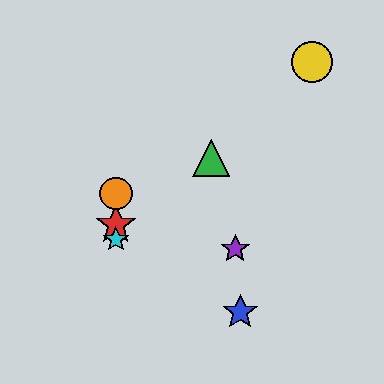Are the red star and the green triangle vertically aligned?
No, the red star is at x≈116 and the green triangle is at x≈211.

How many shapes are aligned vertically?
3 shapes (the red star, the orange circle, the cyan star) are aligned vertically.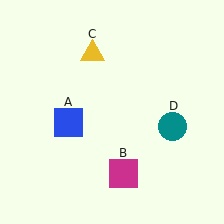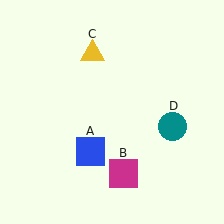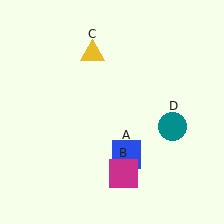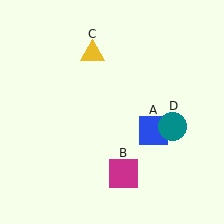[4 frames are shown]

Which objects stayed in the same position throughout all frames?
Magenta square (object B) and yellow triangle (object C) and teal circle (object D) remained stationary.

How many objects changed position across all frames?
1 object changed position: blue square (object A).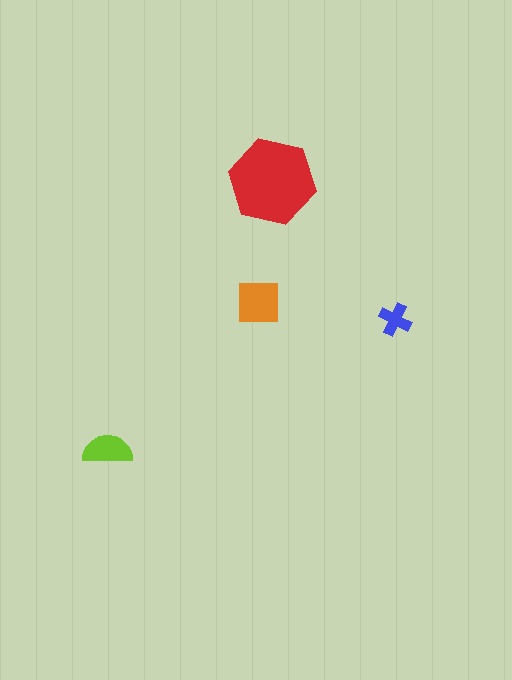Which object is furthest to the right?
The blue cross is rightmost.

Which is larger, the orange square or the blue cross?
The orange square.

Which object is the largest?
The red hexagon.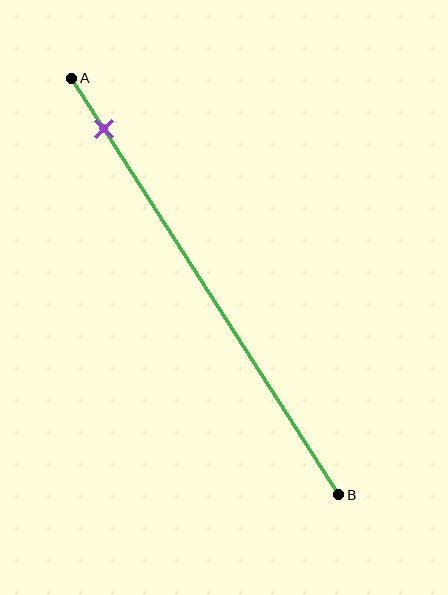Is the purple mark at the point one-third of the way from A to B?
No, the mark is at about 10% from A, not at the 33% one-third point.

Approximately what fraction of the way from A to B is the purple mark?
The purple mark is approximately 10% of the way from A to B.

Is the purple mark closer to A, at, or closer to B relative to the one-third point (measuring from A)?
The purple mark is closer to point A than the one-third point of segment AB.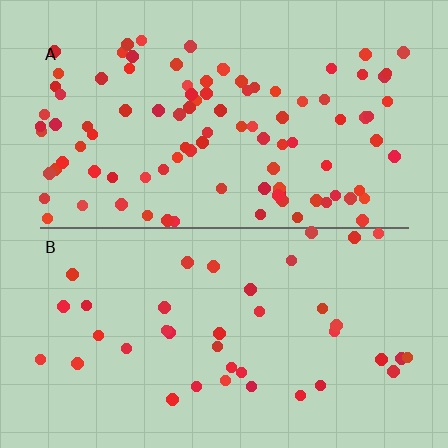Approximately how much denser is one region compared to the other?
Approximately 2.5× — region A over region B.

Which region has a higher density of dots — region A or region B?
A (the top).